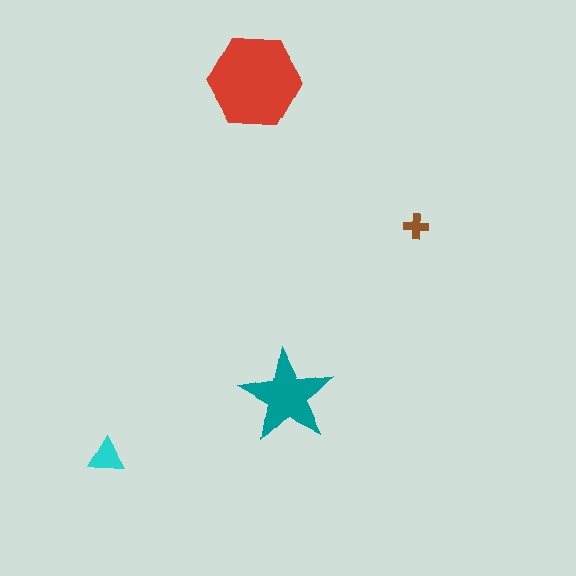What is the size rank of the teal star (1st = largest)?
2nd.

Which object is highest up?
The red hexagon is topmost.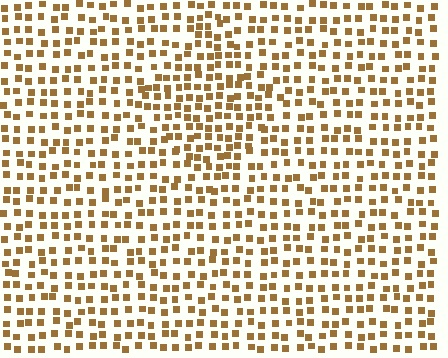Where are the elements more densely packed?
The elements are more densely packed inside the diamond boundary.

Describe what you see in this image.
The image contains small brown elements arranged at two different densities. A diamond-shaped region is visible where the elements are more densely packed than the surrounding area.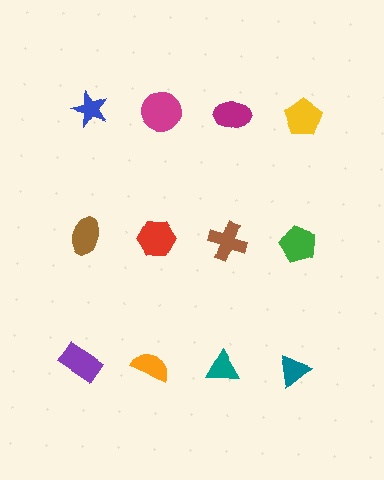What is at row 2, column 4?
A green pentagon.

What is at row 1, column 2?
A magenta circle.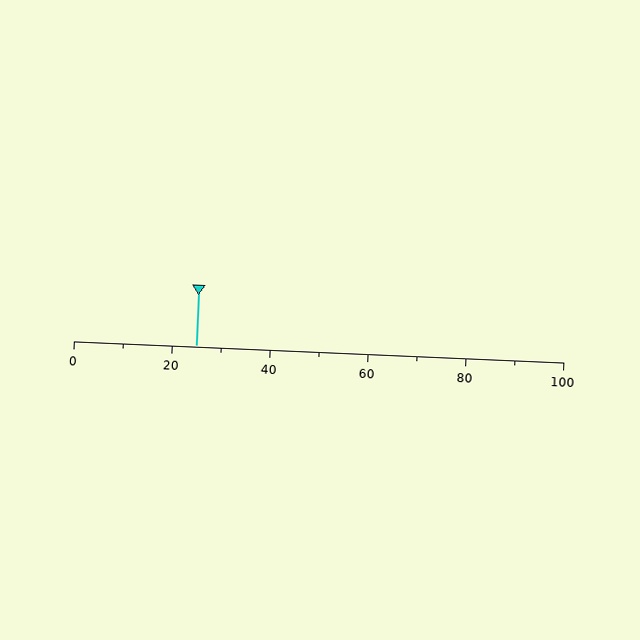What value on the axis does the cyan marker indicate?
The marker indicates approximately 25.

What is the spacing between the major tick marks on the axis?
The major ticks are spaced 20 apart.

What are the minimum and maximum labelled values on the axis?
The axis runs from 0 to 100.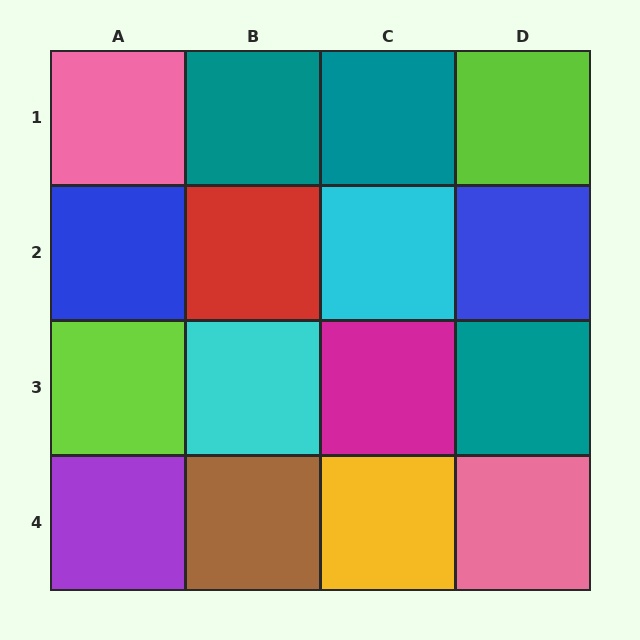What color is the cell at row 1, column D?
Lime.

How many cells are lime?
2 cells are lime.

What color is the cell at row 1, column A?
Pink.